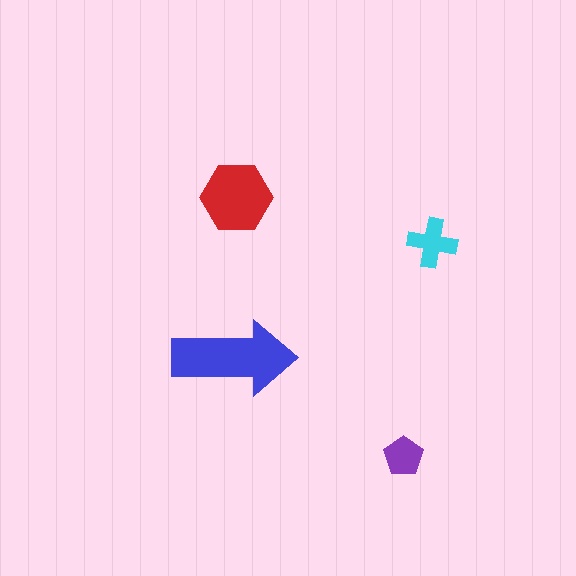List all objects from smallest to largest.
The purple pentagon, the cyan cross, the red hexagon, the blue arrow.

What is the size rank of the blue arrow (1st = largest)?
1st.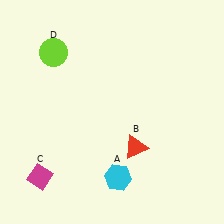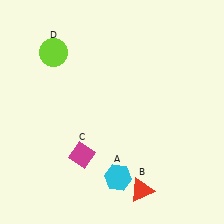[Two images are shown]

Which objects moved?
The objects that moved are: the red triangle (B), the magenta diamond (C).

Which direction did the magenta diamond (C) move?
The magenta diamond (C) moved right.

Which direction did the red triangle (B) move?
The red triangle (B) moved down.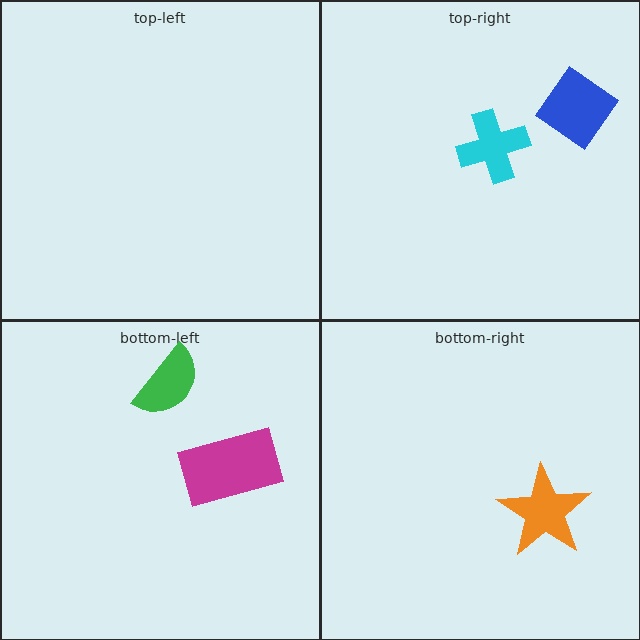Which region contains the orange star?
The bottom-right region.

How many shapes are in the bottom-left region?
2.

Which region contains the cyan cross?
The top-right region.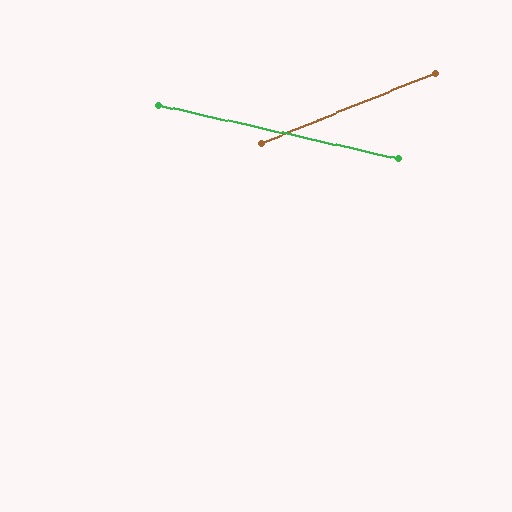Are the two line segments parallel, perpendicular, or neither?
Neither parallel nor perpendicular — they differ by about 34°.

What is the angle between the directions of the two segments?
Approximately 34 degrees.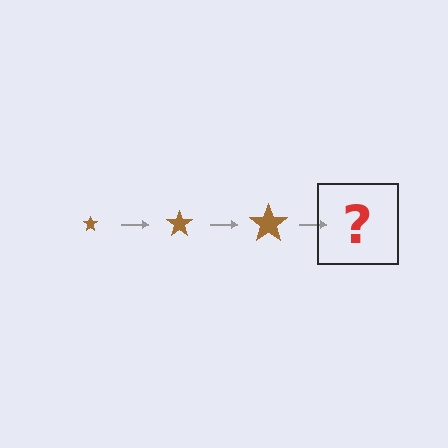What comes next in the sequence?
The next element should be a brown star, larger than the previous one.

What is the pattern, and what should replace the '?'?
The pattern is that the star gets progressively larger each step. The '?' should be a brown star, larger than the previous one.